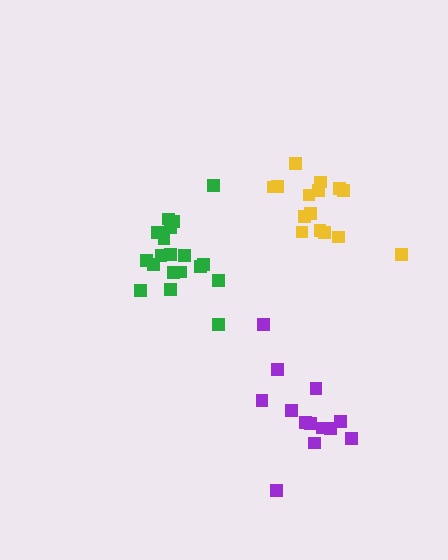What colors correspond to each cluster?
The clusters are colored: purple, yellow, green.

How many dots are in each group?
Group 1: 13 dots, Group 2: 15 dots, Group 3: 19 dots (47 total).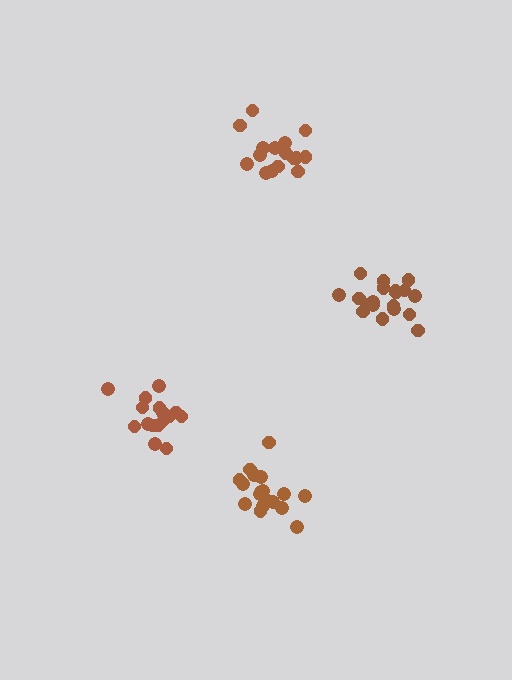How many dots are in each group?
Group 1: 19 dots, Group 2: 16 dots, Group 3: 17 dots, Group 4: 18 dots (70 total).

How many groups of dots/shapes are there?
There are 4 groups.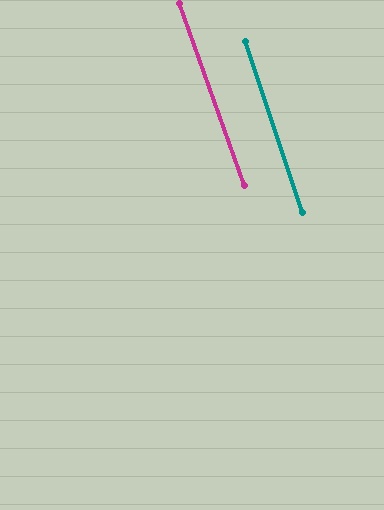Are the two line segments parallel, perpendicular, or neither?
Parallel — their directions differ by only 1.2°.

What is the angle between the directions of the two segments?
Approximately 1 degree.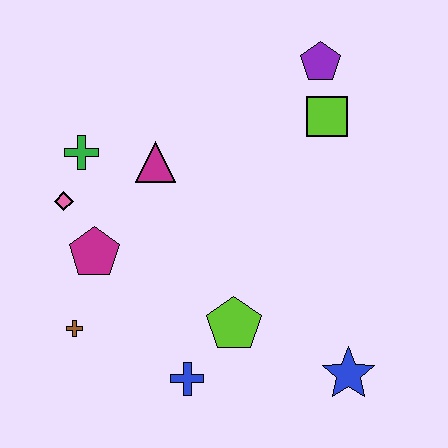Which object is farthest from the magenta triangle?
The blue star is farthest from the magenta triangle.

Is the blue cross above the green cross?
No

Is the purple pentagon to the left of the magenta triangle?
No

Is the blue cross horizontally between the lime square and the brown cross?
Yes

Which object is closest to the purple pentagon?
The lime square is closest to the purple pentagon.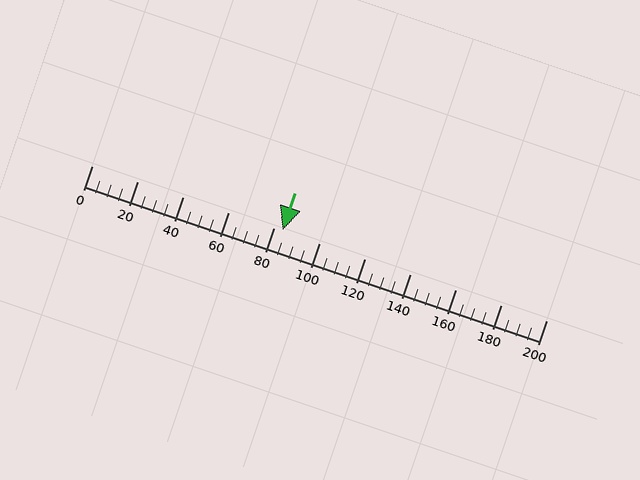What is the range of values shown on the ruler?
The ruler shows values from 0 to 200.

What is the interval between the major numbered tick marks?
The major tick marks are spaced 20 units apart.